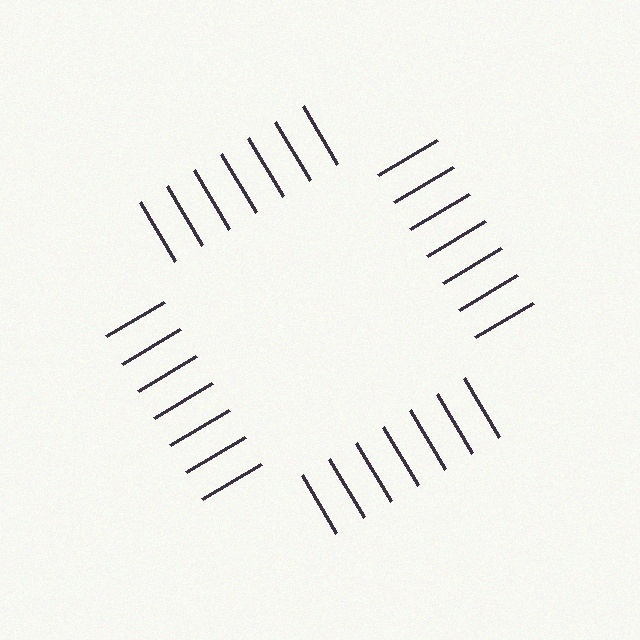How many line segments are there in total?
28 — 7 along each of the 4 edges.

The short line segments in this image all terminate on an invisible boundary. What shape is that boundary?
An illusory square — the line segments terminate on its edges but no continuous stroke is drawn.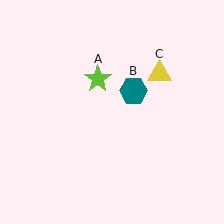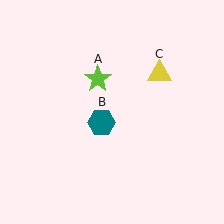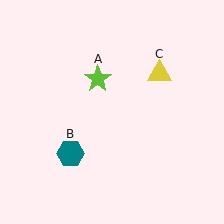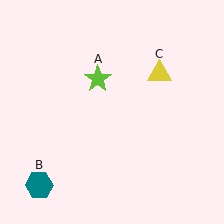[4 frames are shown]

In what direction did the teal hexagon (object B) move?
The teal hexagon (object B) moved down and to the left.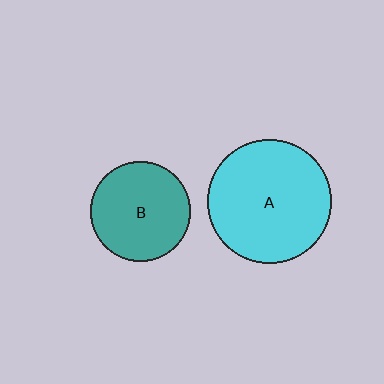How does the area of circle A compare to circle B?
Approximately 1.5 times.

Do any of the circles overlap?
No, none of the circles overlap.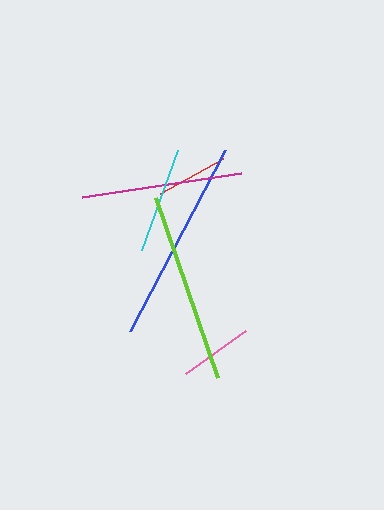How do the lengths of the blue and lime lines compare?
The blue and lime lines are approximately the same length.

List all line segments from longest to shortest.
From longest to shortest: blue, lime, magenta, cyan, pink, red.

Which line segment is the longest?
The blue line is the longest at approximately 205 pixels.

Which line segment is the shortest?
The red line is the shortest at approximately 72 pixels.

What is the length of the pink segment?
The pink segment is approximately 74 pixels long.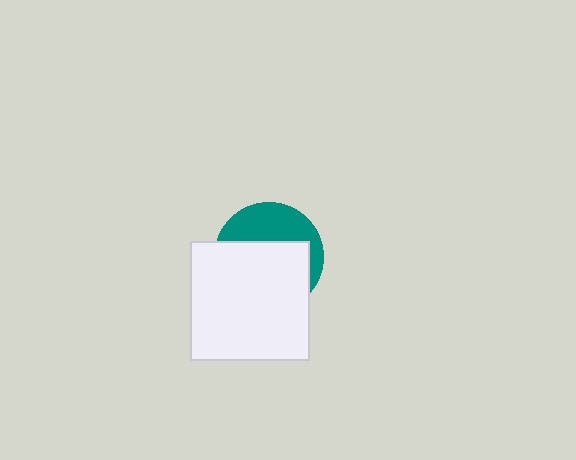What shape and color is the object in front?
The object in front is a white square.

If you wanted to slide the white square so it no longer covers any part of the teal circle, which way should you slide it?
Slide it down — that is the most direct way to separate the two shapes.